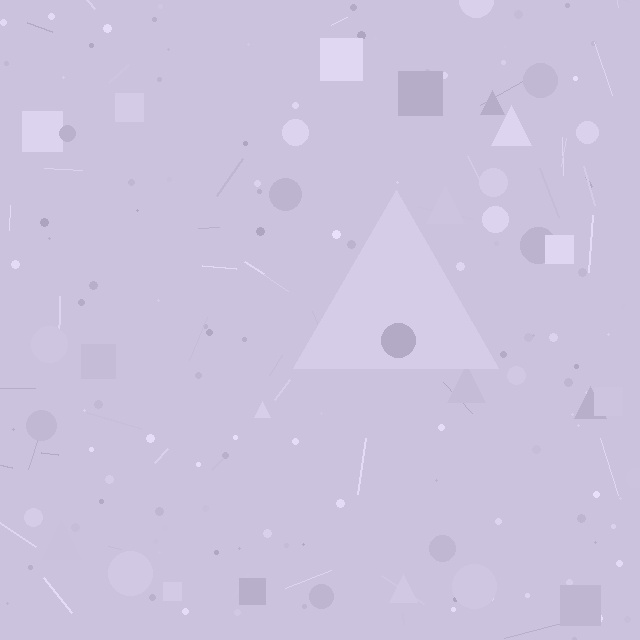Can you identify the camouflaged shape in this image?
The camouflaged shape is a triangle.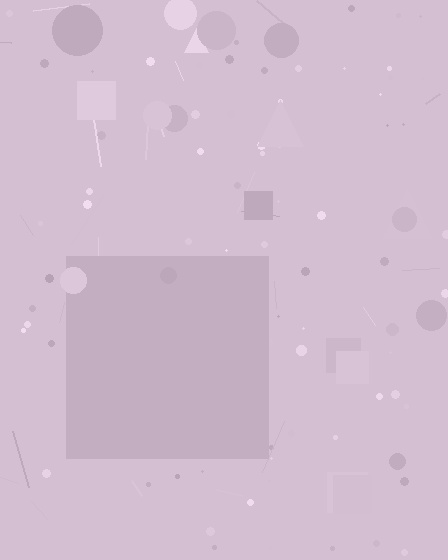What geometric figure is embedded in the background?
A square is embedded in the background.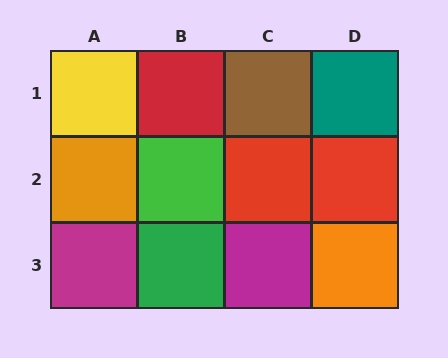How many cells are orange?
2 cells are orange.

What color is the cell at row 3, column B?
Green.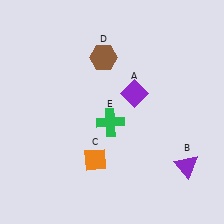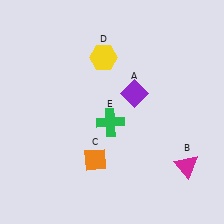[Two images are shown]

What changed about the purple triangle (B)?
In Image 1, B is purple. In Image 2, it changed to magenta.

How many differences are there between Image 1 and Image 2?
There are 2 differences between the two images.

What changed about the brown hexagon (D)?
In Image 1, D is brown. In Image 2, it changed to yellow.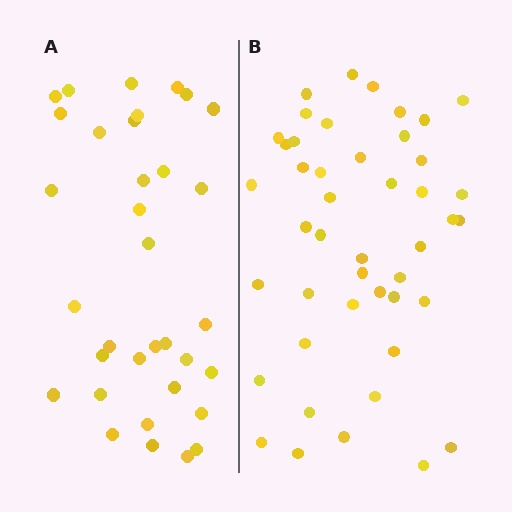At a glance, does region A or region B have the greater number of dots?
Region B (the right region) has more dots.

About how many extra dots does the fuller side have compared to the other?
Region B has roughly 12 or so more dots than region A.